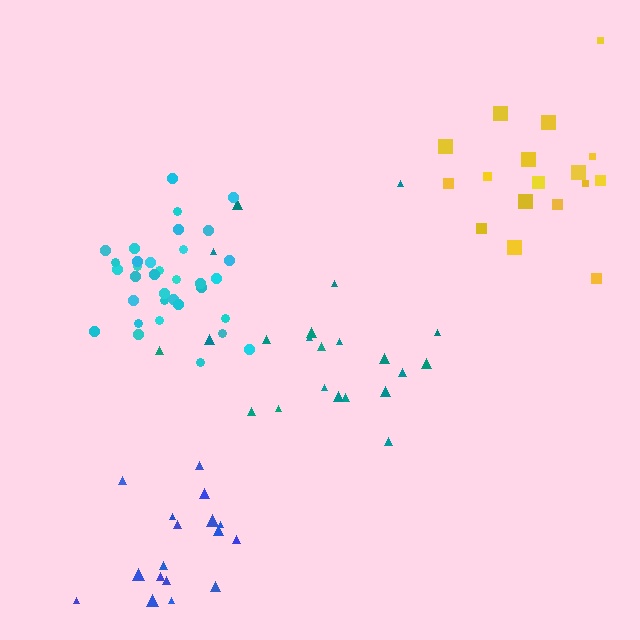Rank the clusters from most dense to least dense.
cyan, blue, teal, yellow.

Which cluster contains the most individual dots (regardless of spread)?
Cyan (34).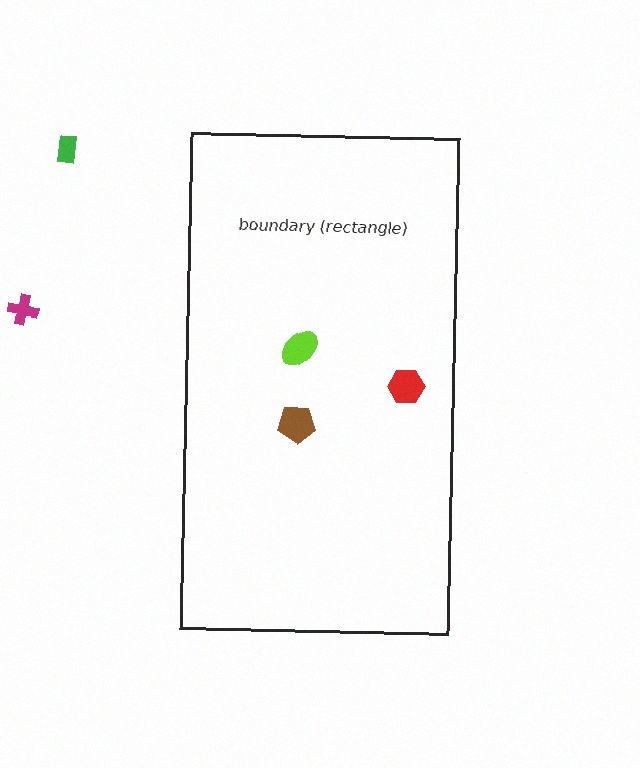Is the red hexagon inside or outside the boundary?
Inside.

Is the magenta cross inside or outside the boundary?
Outside.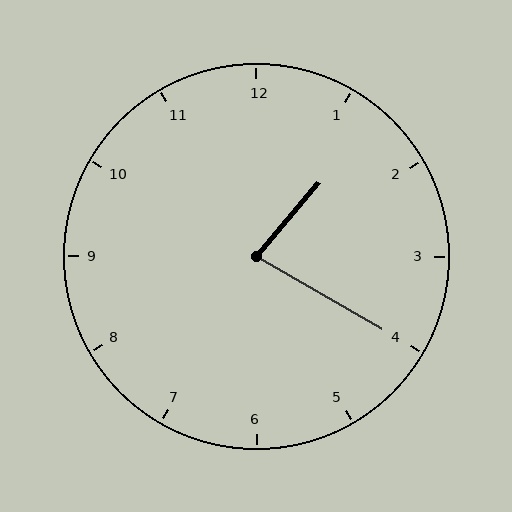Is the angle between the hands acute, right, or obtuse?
It is acute.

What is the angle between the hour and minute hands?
Approximately 80 degrees.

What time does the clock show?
1:20.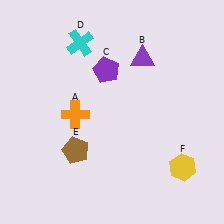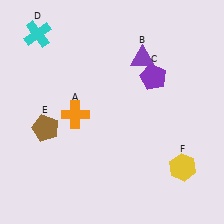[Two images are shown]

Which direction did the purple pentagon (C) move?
The purple pentagon (C) moved right.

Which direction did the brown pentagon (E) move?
The brown pentagon (E) moved left.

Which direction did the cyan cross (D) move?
The cyan cross (D) moved left.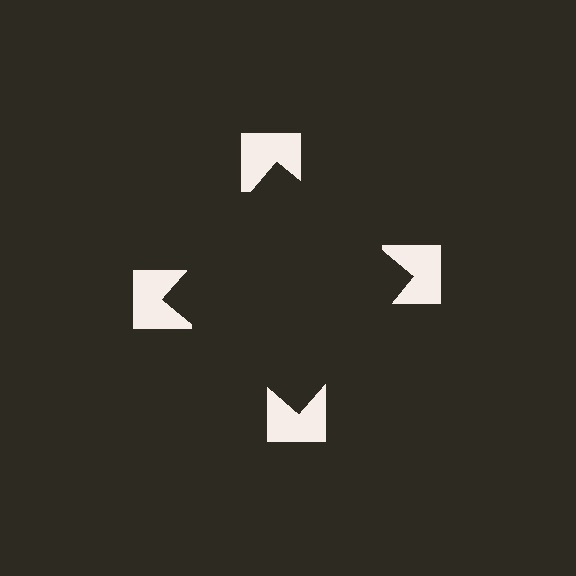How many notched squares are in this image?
There are 4 — one at each vertex of the illusory square.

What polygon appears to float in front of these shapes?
An illusory square — its edges are inferred from the aligned wedge cuts in the notched squares, not physically drawn.